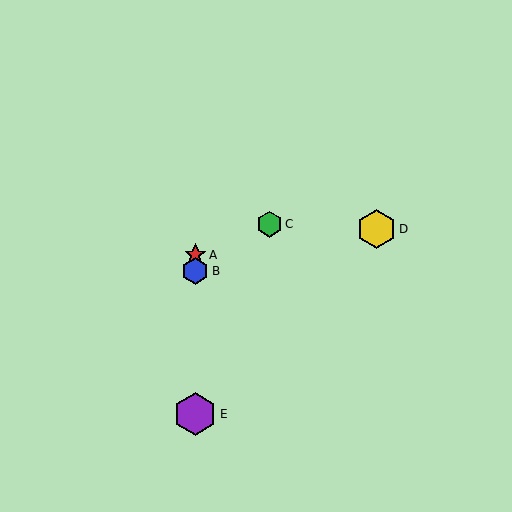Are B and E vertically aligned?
Yes, both are at x≈195.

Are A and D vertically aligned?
No, A is at x≈195 and D is at x≈377.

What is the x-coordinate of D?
Object D is at x≈377.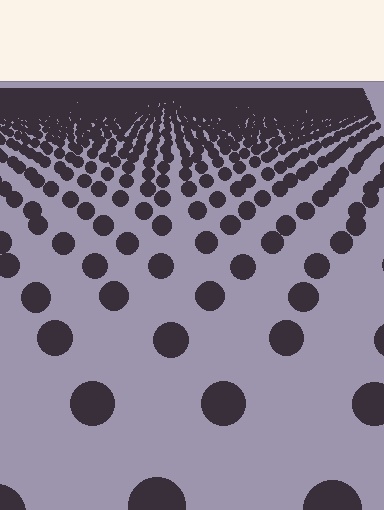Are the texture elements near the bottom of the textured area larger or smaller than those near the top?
Larger. Near the bottom, elements are closer to the viewer and appear at a bigger on-screen size.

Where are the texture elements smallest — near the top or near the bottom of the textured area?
Near the top.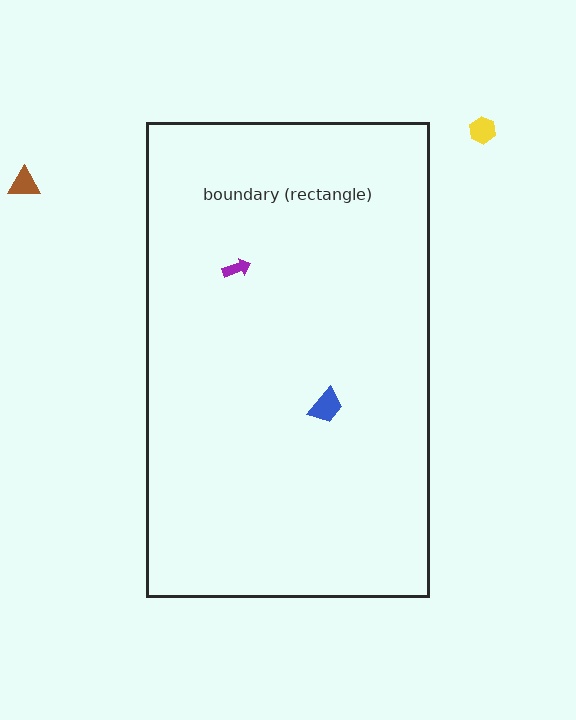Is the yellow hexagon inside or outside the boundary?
Outside.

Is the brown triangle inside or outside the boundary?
Outside.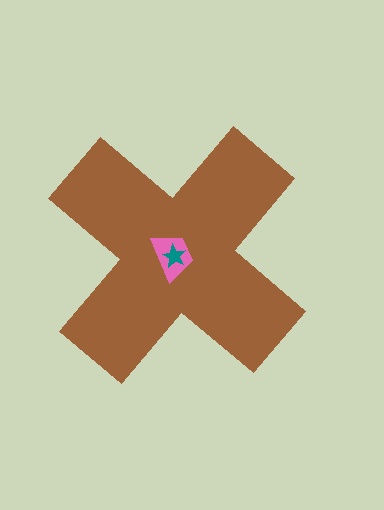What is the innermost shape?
The teal star.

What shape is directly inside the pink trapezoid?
The teal star.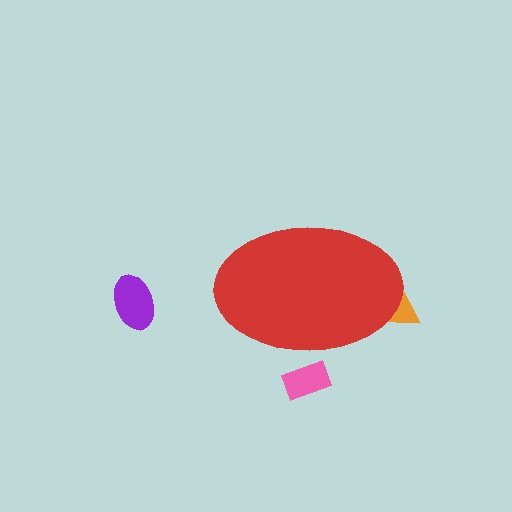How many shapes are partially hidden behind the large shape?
2 shapes are partially hidden.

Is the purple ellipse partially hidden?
No, the purple ellipse is fully visible.